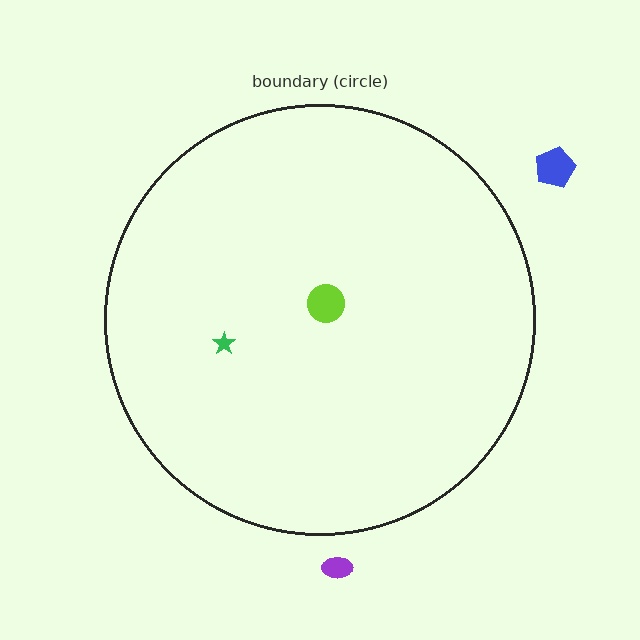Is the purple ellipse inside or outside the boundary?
Outside.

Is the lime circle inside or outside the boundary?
Inside.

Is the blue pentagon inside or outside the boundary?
Outside.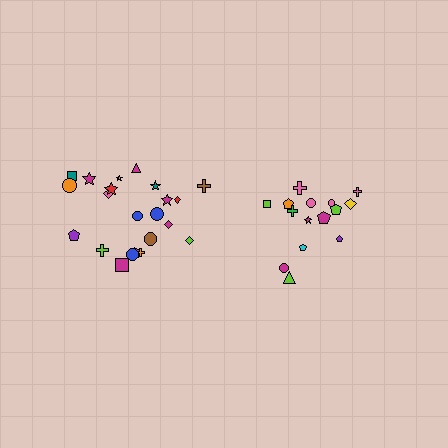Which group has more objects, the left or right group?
The left group.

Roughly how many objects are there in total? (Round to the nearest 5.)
Roughly 35 objects in total.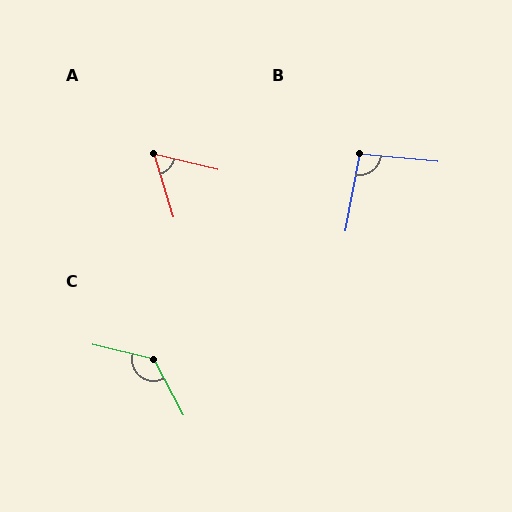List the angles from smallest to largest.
A (60°), B (95°), C (131°).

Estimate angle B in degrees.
Approximately 95 degrees.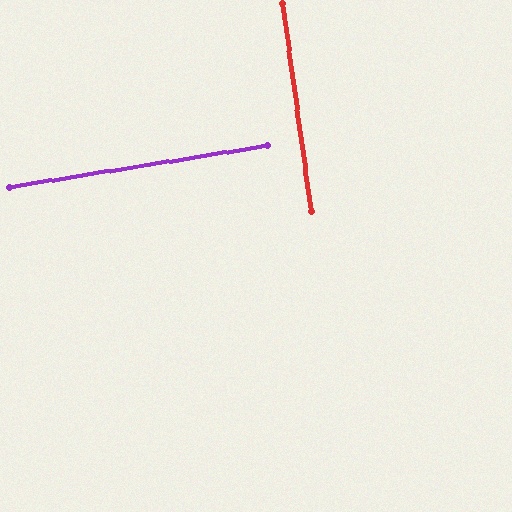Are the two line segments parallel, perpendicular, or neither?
Perpendicular — they meet at approximately 89°.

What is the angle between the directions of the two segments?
Approximately 89 degrees.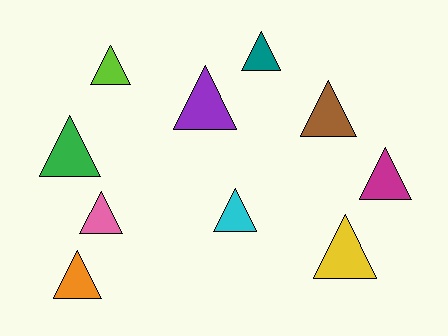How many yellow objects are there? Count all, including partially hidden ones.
There is 1 yellow object.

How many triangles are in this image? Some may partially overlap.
There are 10 triangles.